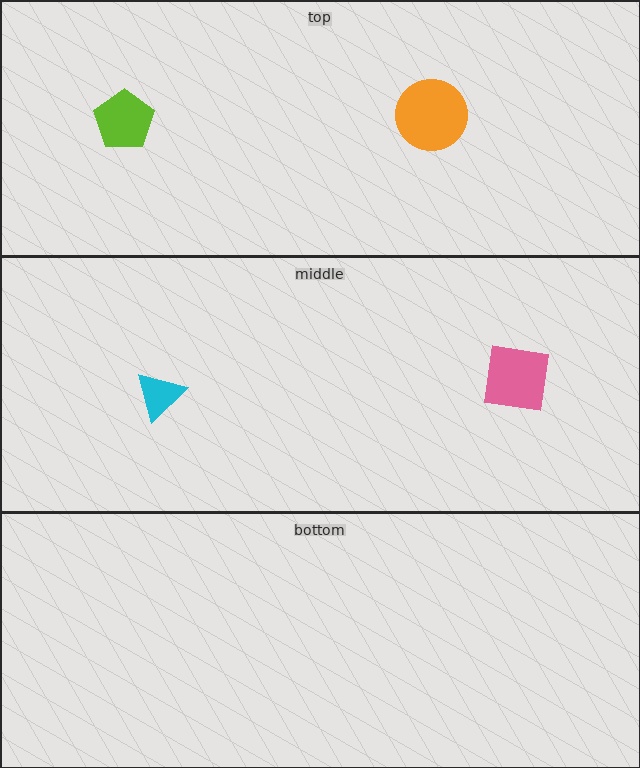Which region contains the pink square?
The middle region.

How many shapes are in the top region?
2.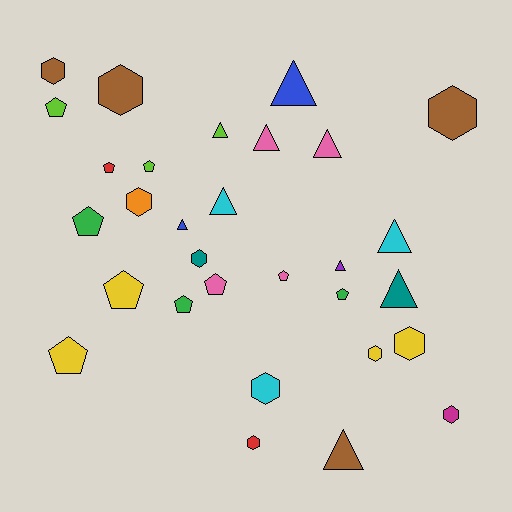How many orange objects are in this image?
There is 1 orange object.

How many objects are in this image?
There are 30 objects.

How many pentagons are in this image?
There are 10 pentagons.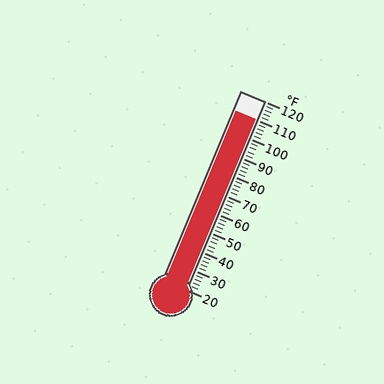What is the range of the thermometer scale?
The thermometer scale ranges from 20°F to 120°F.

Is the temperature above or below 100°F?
The temperature is above 100°F.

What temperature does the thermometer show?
The thermometer shows approximately 110°F.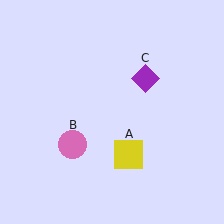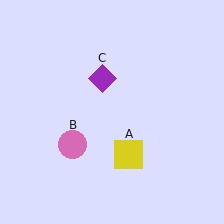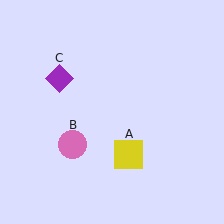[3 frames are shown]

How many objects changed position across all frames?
1 object changed position: purple diamond (object C).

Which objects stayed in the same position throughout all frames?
Yellow square (object A) and pink circle (object B) remained stationary.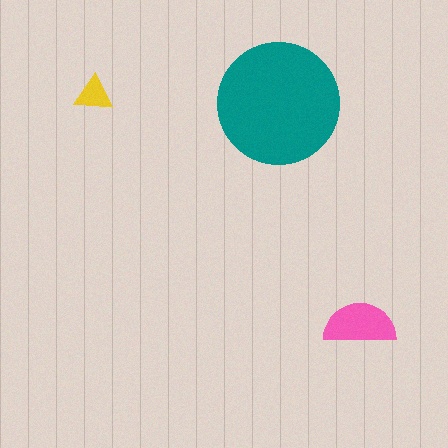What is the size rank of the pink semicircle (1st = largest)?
2nd.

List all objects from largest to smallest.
The teal circle, the pink semicircle, the yellow triangle.